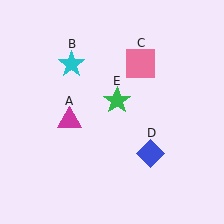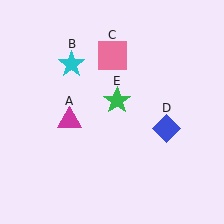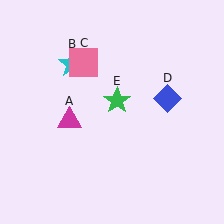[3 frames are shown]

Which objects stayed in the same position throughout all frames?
Magenta triangle (object A) and cyan star (object B) and green star (object E) remained stationary.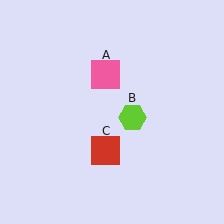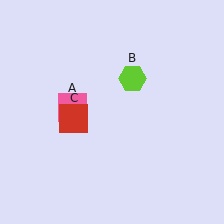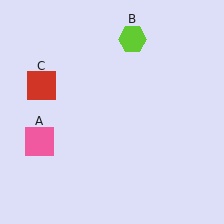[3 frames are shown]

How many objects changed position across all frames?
3 objects changed position: pink square (object A), lime hexagon (object B), red square (object C).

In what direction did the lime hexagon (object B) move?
The lime hexagon (object B) moved up.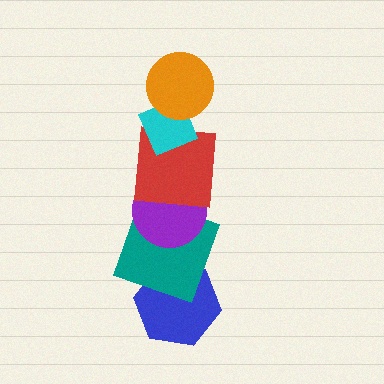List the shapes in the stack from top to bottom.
From top to bottom: the orange circle, the cyan diamond, the red square, the purple circle, the teal square, the blue hexagon.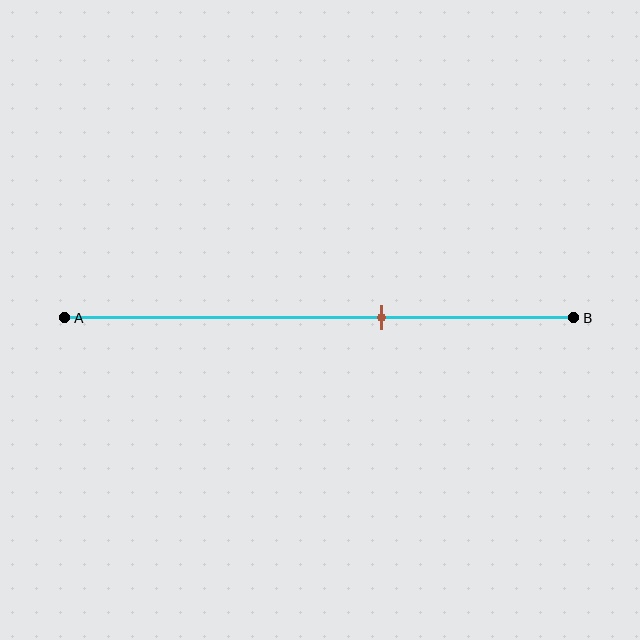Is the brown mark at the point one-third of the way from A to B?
No, the mark is at about 60% from A, not at the 33% one-third point.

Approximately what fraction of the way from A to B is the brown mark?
The brown mark is approximately 60% of the way from A to B.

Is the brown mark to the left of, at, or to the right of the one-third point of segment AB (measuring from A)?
The brown mark is to the right of the one-third point of segment AB.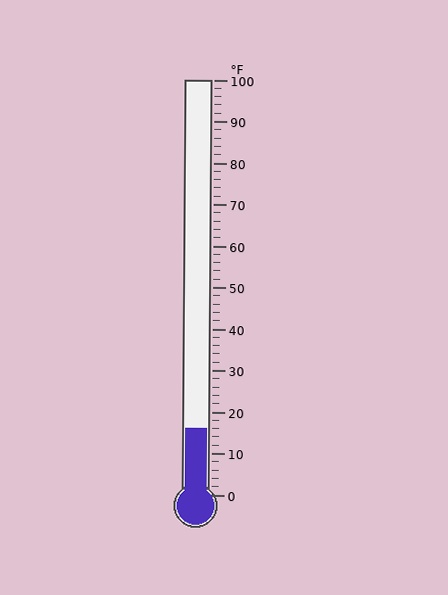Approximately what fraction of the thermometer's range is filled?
The thermometer is filled to approximately 15% of its range.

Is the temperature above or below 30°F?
The temperature is below 30°F.